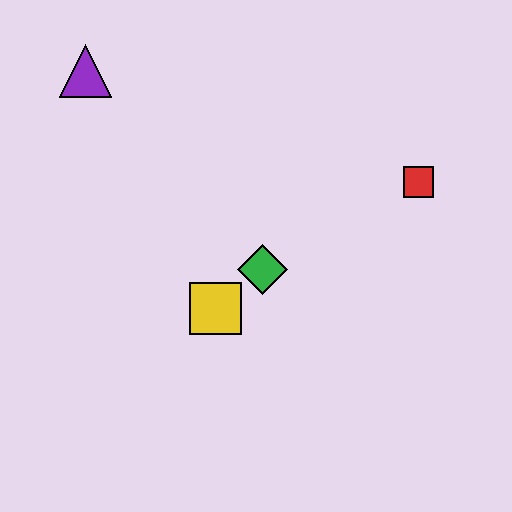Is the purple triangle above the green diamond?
Yes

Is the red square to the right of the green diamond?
Yes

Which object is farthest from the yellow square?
The purple triangle is farthest from the yellow square.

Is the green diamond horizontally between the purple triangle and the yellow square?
No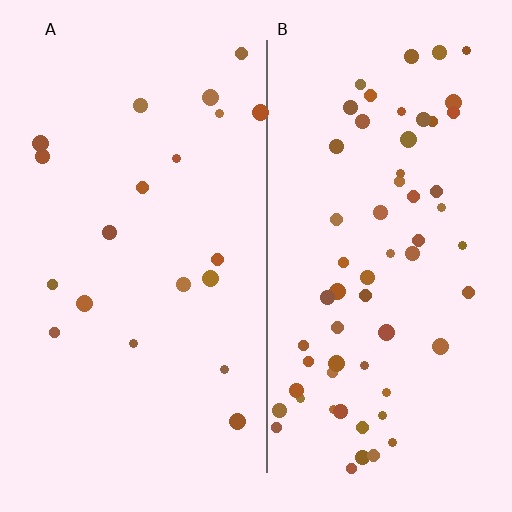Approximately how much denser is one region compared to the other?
Approximately 3.0× — region B over region A.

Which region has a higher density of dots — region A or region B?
B (the right).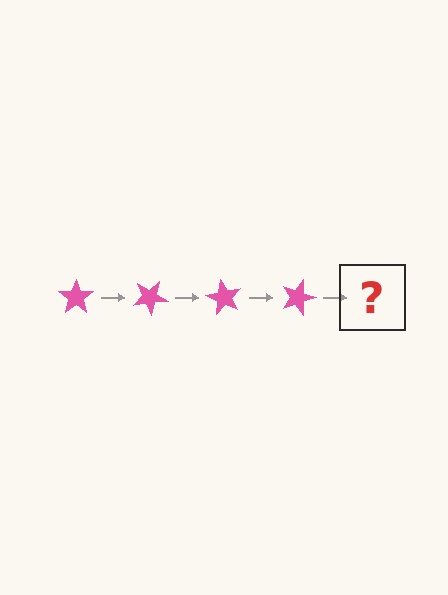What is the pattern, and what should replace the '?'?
The pattern is that the star rotates 30 degrees each step. The '?' should be a pink star rotated 120 degrees.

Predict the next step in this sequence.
The next step is a pink star rotated 120 degrees.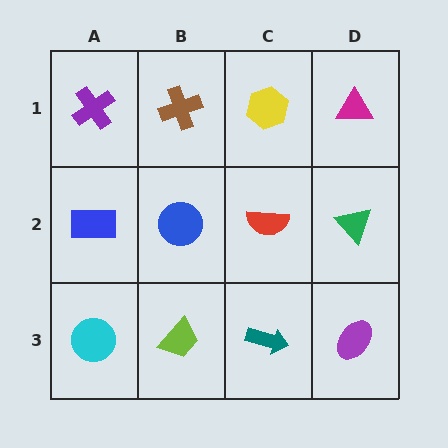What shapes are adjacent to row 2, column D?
A magenta triangle (row 1, column D), a purple ellipse (row 3, column D), a red semicircle (row 2, column C).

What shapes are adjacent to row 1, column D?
A green triangle (row 2, column D), a yellow hexagon (row 1, column C).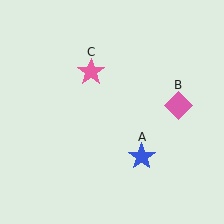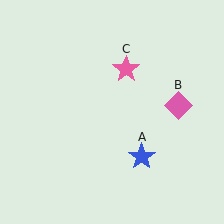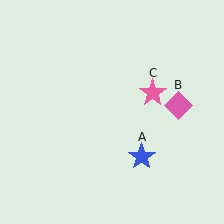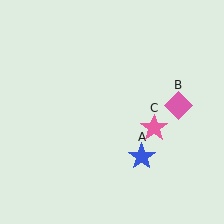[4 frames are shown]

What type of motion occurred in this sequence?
The pink star (object C) rotated clockwise around the center of the scene.